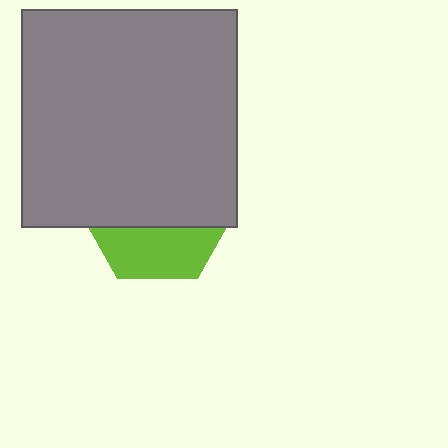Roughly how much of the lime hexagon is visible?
A small part of it is visible (roughly 34%).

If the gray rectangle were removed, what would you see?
You would see the complete lime hexagon.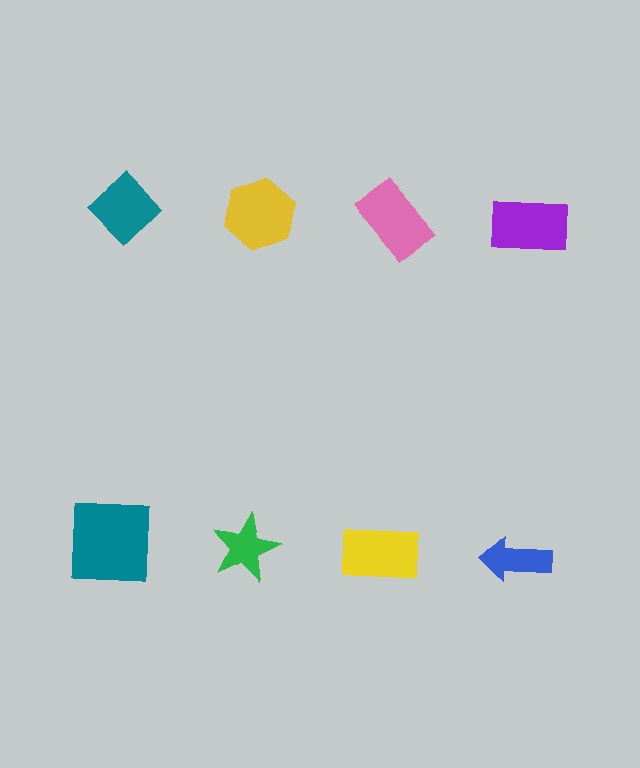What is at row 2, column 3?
A yellow rectangle.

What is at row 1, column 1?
A teal diamond.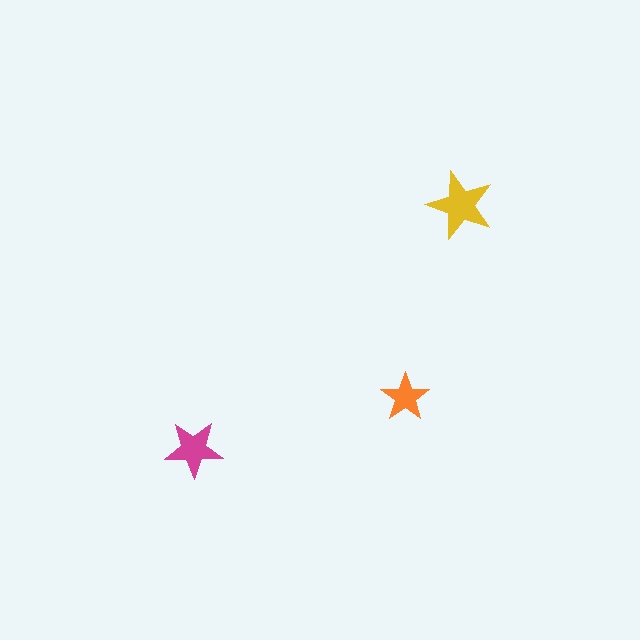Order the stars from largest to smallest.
the yellow one, the magenta one, the orange one.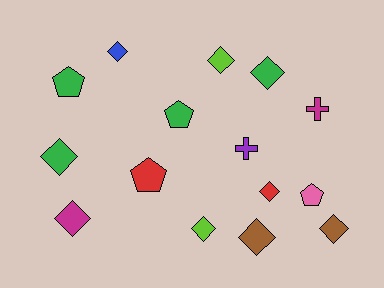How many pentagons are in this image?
There are 4 pentagons.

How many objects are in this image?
There are 15 objects.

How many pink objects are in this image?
There is 1 pink object.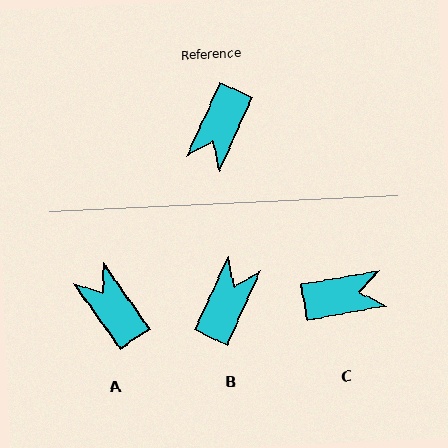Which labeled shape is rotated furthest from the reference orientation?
B, about 180 degrees away.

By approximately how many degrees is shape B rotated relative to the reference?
Approximately 180 degrees counter-clockwise.